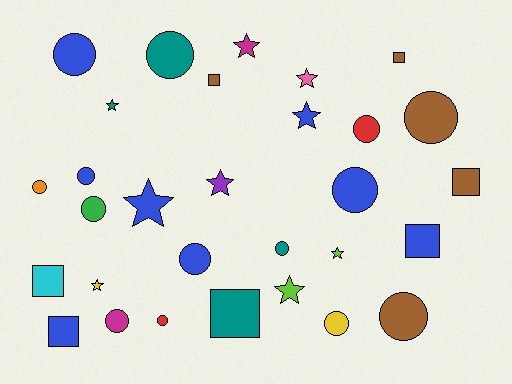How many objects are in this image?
There are 30 objects.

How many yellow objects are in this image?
There are 2 yellow objects.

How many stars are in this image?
There are 9 stars.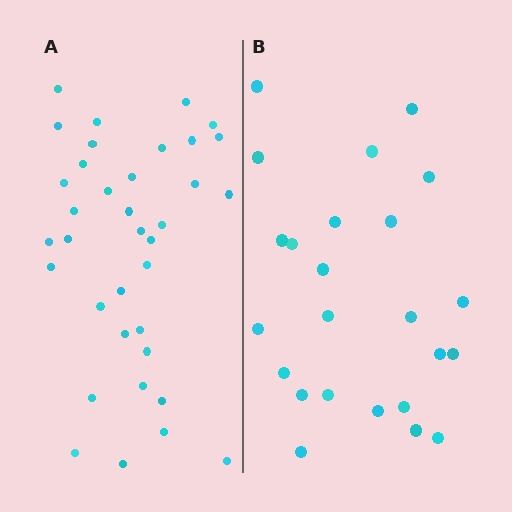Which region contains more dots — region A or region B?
Region A (the left region) has more dots.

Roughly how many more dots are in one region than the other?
Region A has roughly 12 or so more dots than region B.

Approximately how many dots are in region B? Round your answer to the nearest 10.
About 20 dots. (The exact count is 24, which rounds to 20.)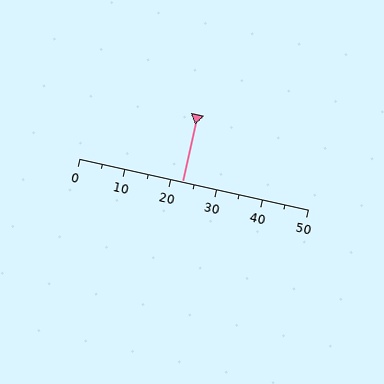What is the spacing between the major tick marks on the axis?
The major ticks are spaced 10 apart.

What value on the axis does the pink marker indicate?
The marker indicates approximately 22.5.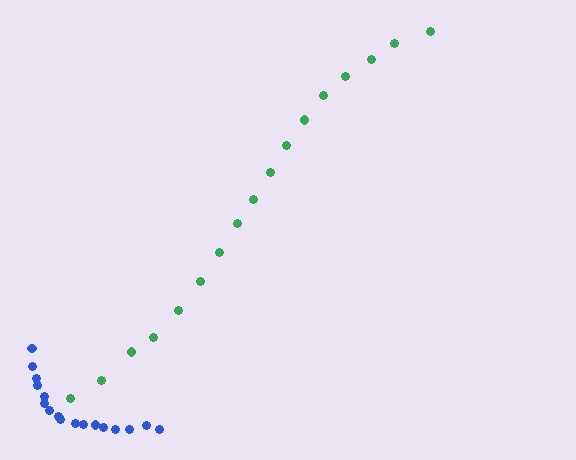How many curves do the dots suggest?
There are 2 distinct paths.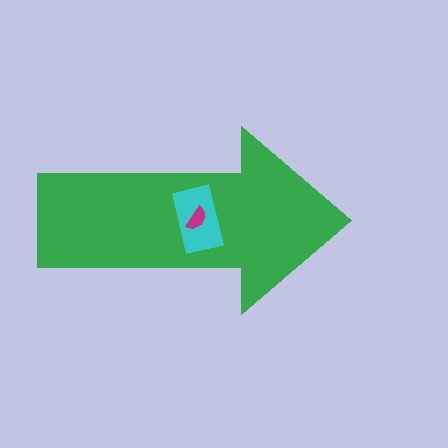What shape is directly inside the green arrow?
The cyan rectangle.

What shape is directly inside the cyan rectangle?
The magenta semicircle.